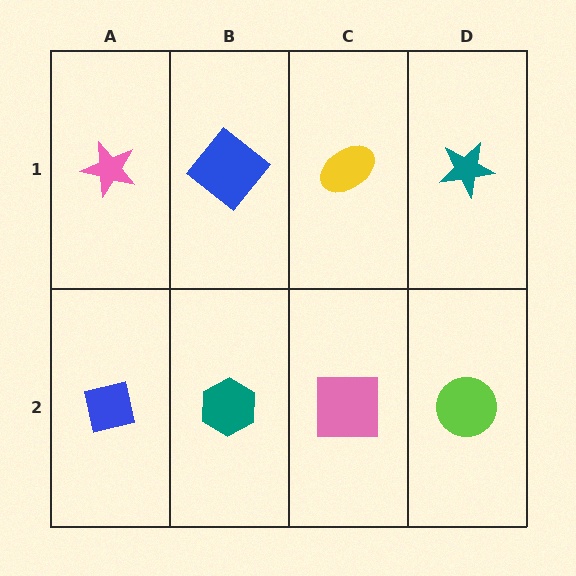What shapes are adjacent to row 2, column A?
A pink star (row 1, column A), a teal hexagon (row 2, column B).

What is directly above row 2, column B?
A blue diamond.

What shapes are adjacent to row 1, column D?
A lime circle (row 2, column D), a yellow ellipse (row 1, column C).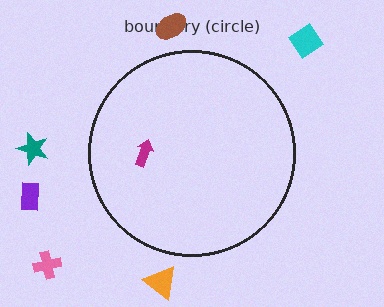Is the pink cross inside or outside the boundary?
Outside.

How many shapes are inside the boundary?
1 inside, 6 outside.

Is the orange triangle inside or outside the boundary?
Outside.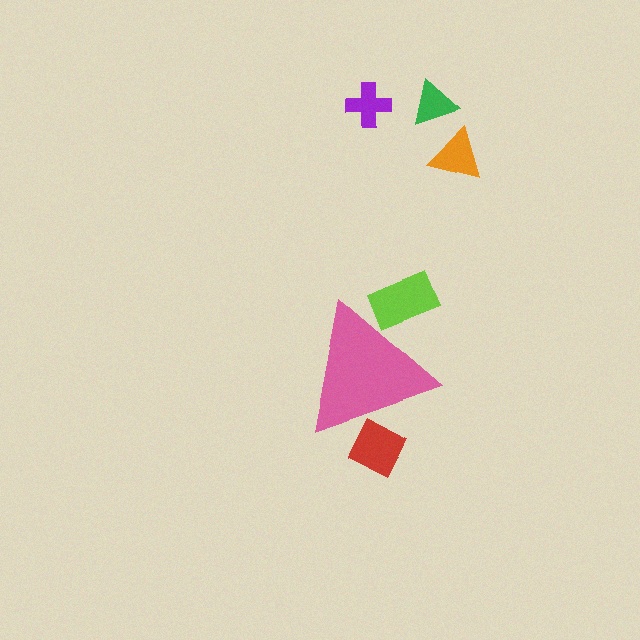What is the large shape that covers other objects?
A pink triangle.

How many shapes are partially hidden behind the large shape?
2 shapes are partially hidden.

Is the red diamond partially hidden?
Yes, the red diamond is partially hidden behind the pink triangle.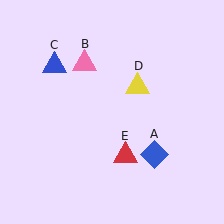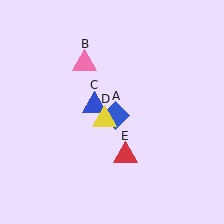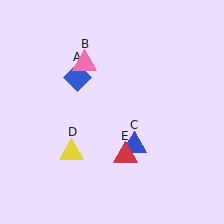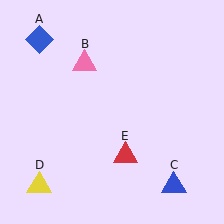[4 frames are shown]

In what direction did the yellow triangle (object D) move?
The yellow triangle (object D) moved down and to the left.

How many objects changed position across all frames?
3 objects changed position: blue diamond (object A), blue triangle (object C), yellow triangle (object D).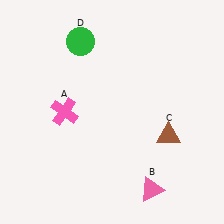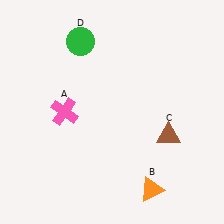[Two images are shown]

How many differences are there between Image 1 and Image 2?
There is 1 difference between the two images.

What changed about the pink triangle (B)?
In Image 1, B is pink. In Image 2, it changed to orange.